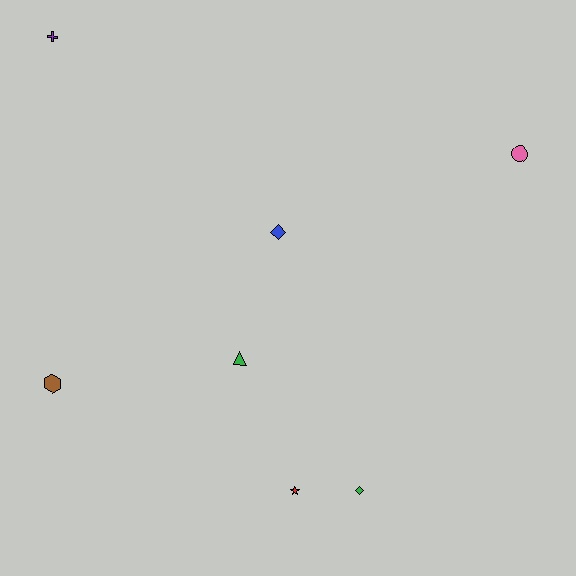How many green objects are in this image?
There are 2 green objects.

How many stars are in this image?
There is 1 star.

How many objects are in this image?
There are 7 objects.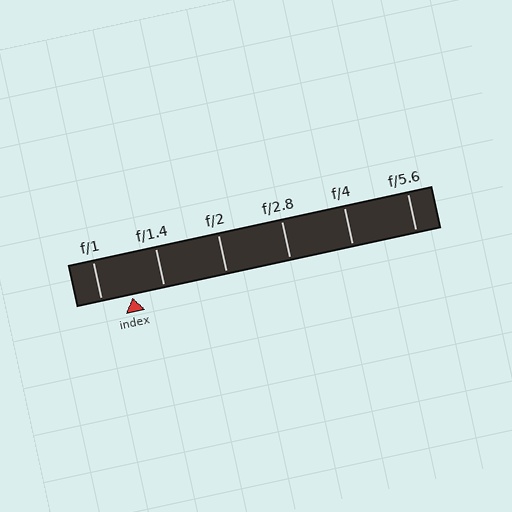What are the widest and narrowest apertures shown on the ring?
The widest aperture shown is f/1 and the narrowest is f/5.6.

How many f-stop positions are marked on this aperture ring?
There are 6 f-stop positions marked.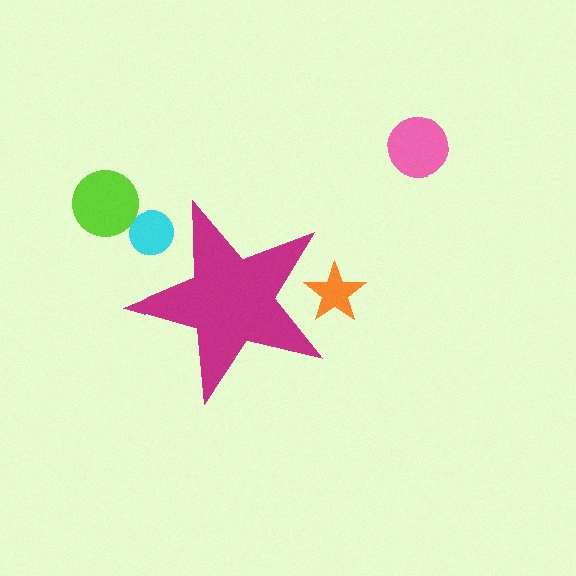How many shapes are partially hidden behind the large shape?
2 shapes are partially hidden.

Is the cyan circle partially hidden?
Yes, the cyan circle is partially hidden behind the magenta star.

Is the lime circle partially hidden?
No, the lime circle is fully visible.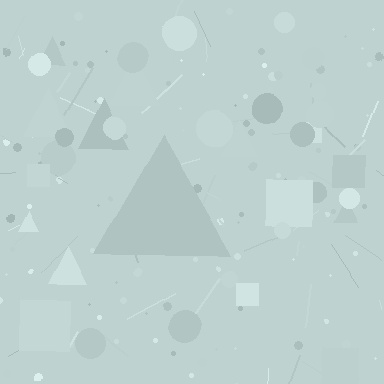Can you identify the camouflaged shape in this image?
The camouflaged shape is a triangle.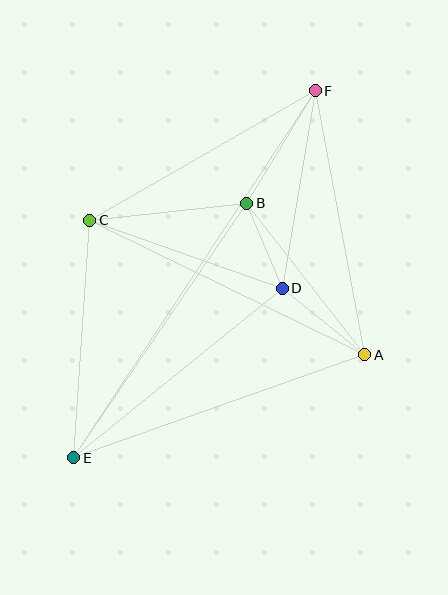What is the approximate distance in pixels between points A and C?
The distance between A and C is approximately 306 pixels.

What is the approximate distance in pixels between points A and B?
The distance between A and B is approximately 192 pixels.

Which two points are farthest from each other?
Points E and F are farthest from each other.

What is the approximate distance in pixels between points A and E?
The distance between A and E is approximately 309 pixels.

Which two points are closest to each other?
Points B and D are closest to each other.